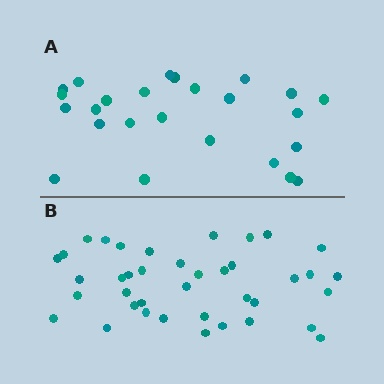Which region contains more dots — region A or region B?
Region B (the bottom region) has more dots.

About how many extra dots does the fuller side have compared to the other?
Region B has approximately 15 more dots than region A.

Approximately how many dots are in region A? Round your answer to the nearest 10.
About 20 dots. (The exact count is 25, which rounds to 20.)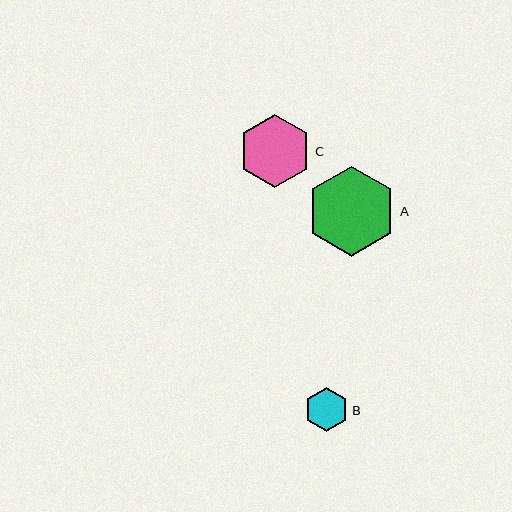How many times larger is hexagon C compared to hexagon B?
Hexagon C is approximately 1.7 times the size of hexagon B.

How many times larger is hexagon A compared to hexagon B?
Hexagon A is approximately 2.0 times the size of hexagon B.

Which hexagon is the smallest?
Hexagon B is the smallest with a size of approximately 44 pixels.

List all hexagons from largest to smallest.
From largest to smallest: A, C, B.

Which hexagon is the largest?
Hexagon A is the largest with a size of approximately 90 pixels.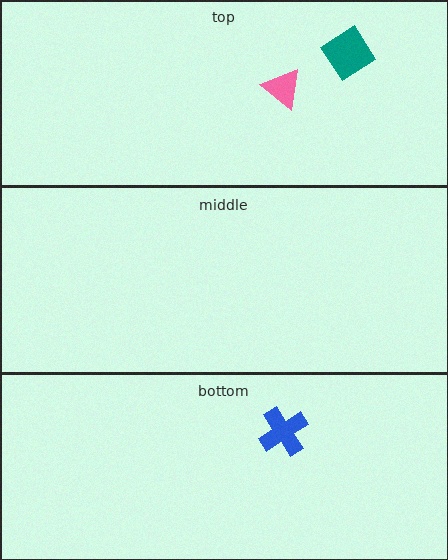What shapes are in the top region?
The pink triangle, the teal diamond.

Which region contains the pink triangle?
The top region.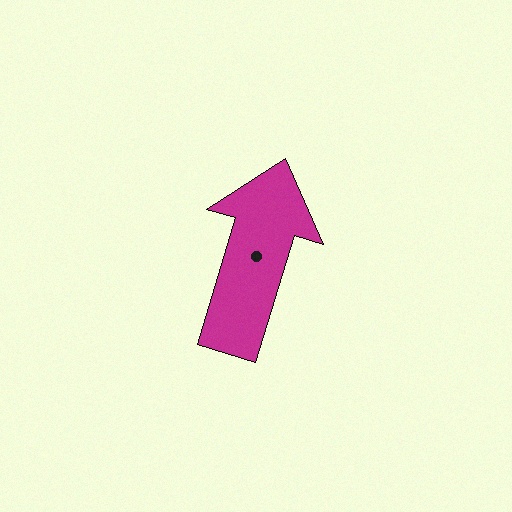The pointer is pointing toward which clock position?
Roughly 1 o'clock.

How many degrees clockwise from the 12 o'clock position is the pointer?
Approximately 17 degrees.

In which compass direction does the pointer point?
North.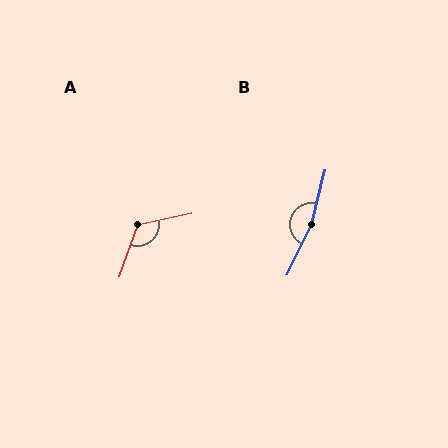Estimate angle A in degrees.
Approximately 121 degrees.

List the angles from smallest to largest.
A (121°), B (168°).